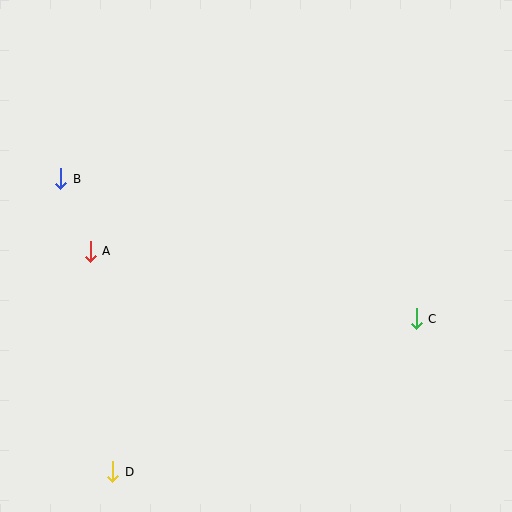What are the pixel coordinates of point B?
Point B is at (61, 179).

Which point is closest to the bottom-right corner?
Point C is closest to the bottom-right corner.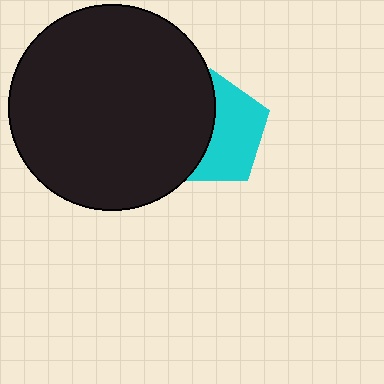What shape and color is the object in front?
The object in front is a black circle.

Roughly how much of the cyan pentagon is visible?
About half of it is visible (roughly 52%).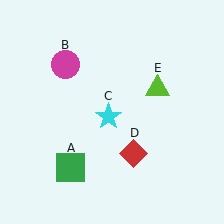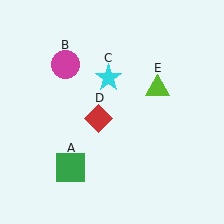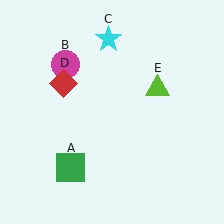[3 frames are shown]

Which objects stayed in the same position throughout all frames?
Green square (object A) and magenta circle (object B) and lime triangle (object E) remained stationary.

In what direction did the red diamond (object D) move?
The red diamond (object D) moved up and to the left.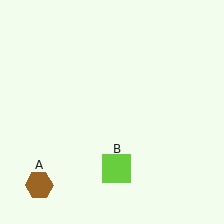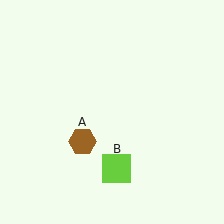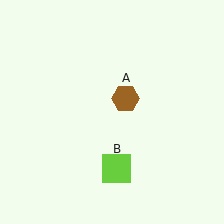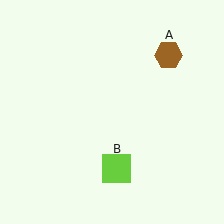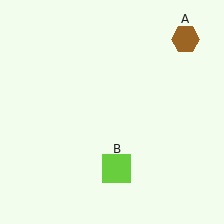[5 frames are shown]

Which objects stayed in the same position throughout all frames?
Lime square (object B) remained stationary.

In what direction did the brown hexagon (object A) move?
The brown hexagon (object A) moved up and to the right.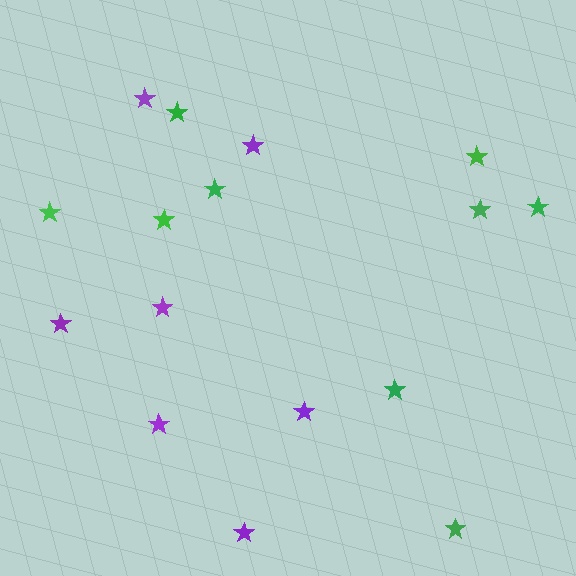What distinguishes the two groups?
There are 2 groups: one group of purple stars (7) and one group of green stars (9).